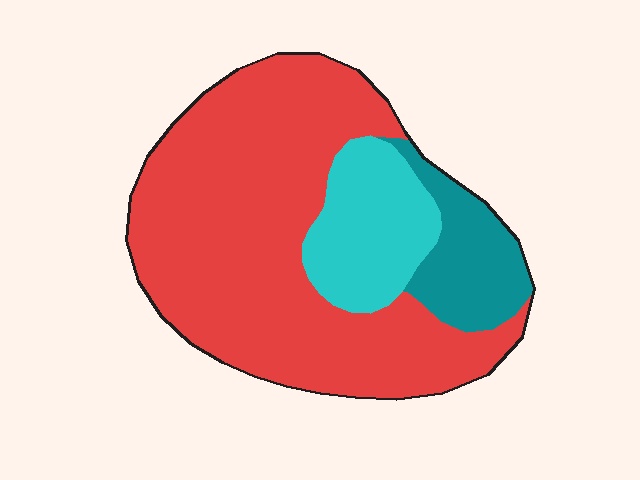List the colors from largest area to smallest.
From largest to smallest: red, cyan, teal.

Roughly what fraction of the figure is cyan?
Cyan covers about 15% of the figure.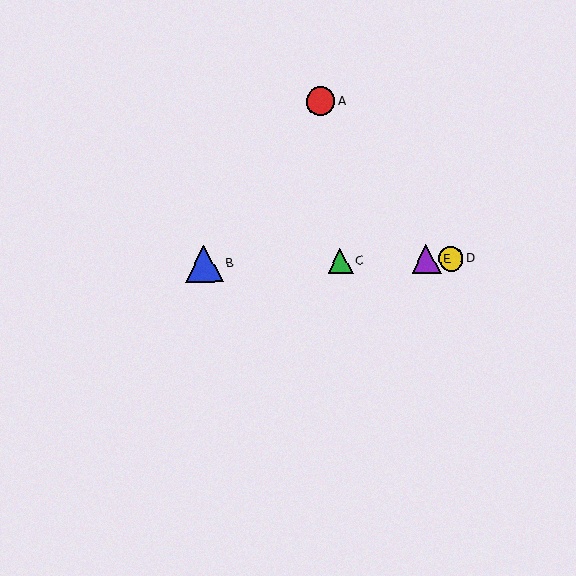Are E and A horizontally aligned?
No, E is at y≈259 and A is at y≈101.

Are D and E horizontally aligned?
Yes, both are at y≈259.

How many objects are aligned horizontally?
4 objects (B, C, D, E) are aligned horizontally.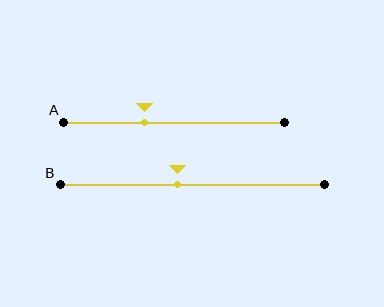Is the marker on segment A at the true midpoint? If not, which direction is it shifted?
No, the marker on segment A is shifted to the left by about 14% of the segment length.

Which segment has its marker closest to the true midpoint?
Segment B has its marker closest to the true midpoint.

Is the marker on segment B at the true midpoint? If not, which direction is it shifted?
No, the marker on segment B is shifted to the left by about 5% of the segment length.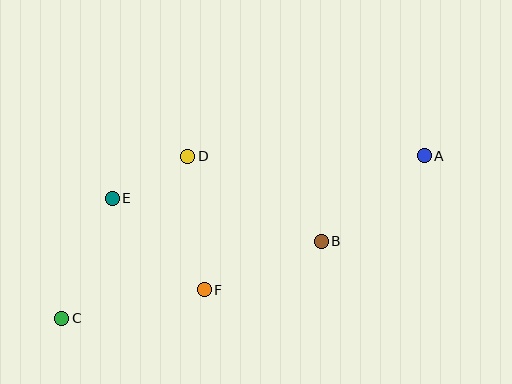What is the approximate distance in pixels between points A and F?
The distance between A and F is approximately 257 pixels.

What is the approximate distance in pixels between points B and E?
The distance between B and E is approximately 214 pixels.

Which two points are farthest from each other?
Points A and C are farthest from each other.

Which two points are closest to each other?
Points D and E are closest to each other.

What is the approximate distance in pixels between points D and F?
The distance between D and F is approximately 135 pixels.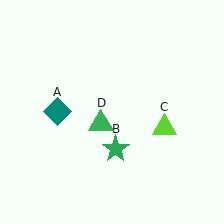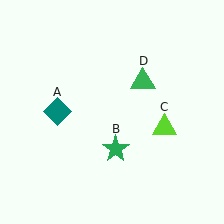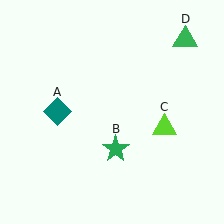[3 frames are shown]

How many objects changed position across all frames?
1 object changed position: green triangle (object D).